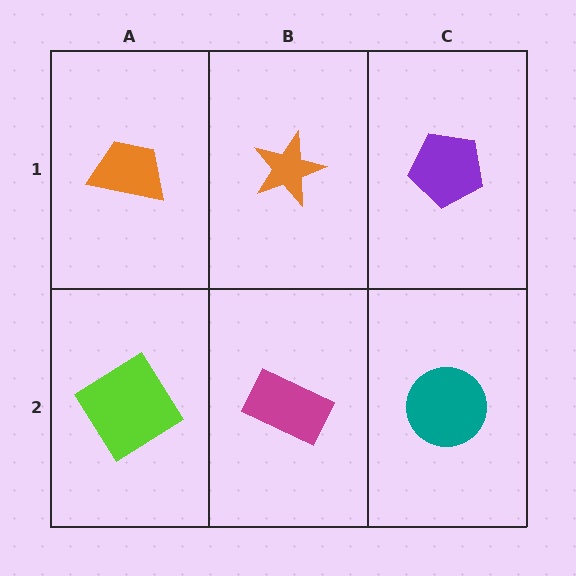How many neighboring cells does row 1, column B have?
3.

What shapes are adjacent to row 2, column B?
An orange star (row 1, column B), a lime diamond (row 2, column A), a teal circle (row 2, column C).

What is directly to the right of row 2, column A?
A magenta rectangle.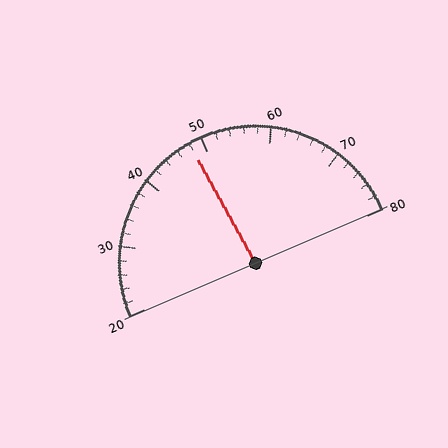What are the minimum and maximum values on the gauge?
The gauge ranges from 20 to 80.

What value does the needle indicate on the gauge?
The needle indicates approximately 48.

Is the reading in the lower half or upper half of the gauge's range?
The reading is in the lower half of the range (20 to 80).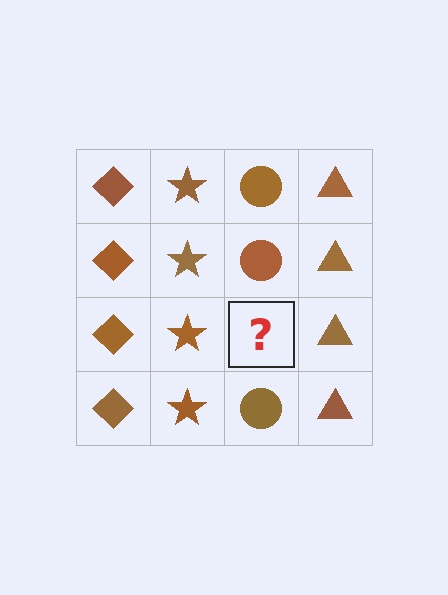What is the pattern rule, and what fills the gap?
The rule is that each column has a consistent shape. The gap should be filled with a brown circle.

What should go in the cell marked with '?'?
The missing cell should contain a brown circle.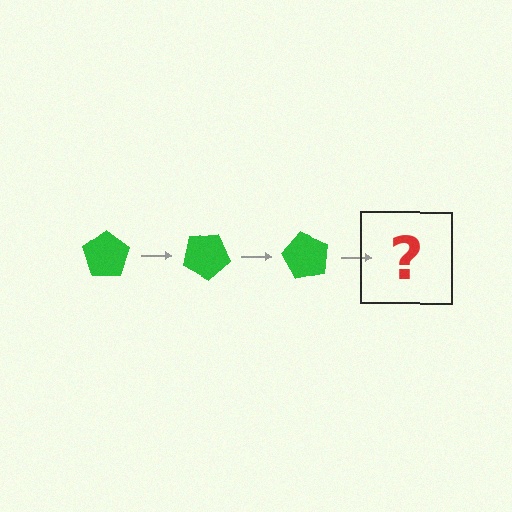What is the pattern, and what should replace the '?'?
The pattern is that the pentagon rotates 30 degrees each step. The '?' should be a green pentagon rotated 90 degrees.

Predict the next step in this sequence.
The next step is a green pentagon rotated 90 degrees.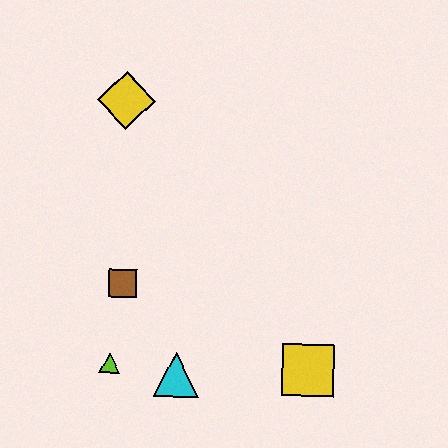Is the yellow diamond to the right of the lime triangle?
Yes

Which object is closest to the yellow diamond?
The brown square is closest to the yellow diamond.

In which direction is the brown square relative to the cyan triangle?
The brown square is above the cyan triangle.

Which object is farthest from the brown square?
The yellow square is farthest from the brown square.